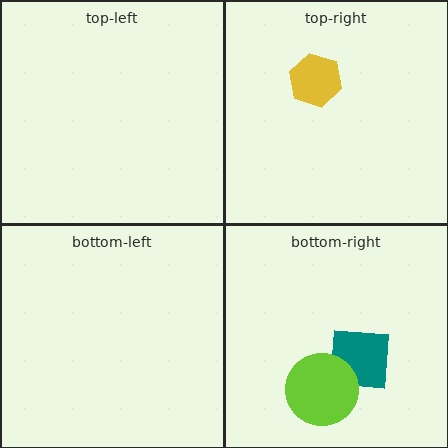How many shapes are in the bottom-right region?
2.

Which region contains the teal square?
The bottom-right region.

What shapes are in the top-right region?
The yellow hexagon.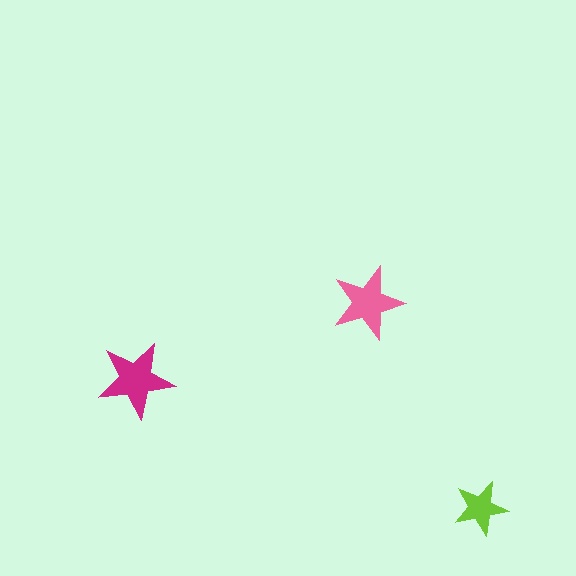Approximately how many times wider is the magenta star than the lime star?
About 1.5 times wider.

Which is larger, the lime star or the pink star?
The pink one.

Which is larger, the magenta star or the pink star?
The magenta one.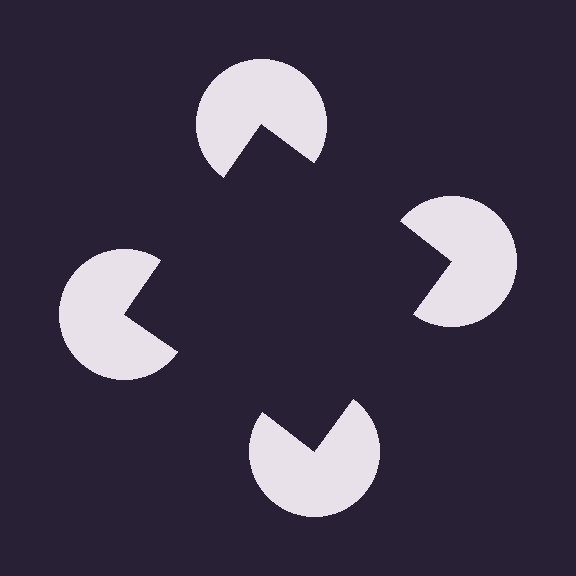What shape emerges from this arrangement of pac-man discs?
An illusory square — its edges are inferred from the aligned wedge cuts in the pac-man discs, not physically drawn.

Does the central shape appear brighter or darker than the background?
It typically appears slightly darker than the background, even though no actual brightness change is drawn.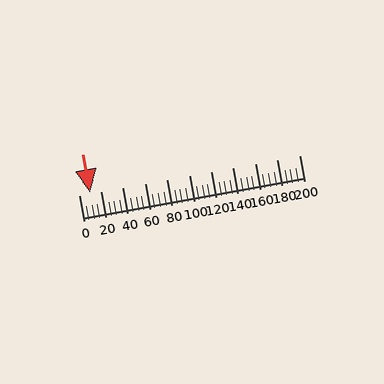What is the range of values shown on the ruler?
The ruler shows values from 0 to 200.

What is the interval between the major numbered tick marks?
The major tick marks are spaced 20 units apart.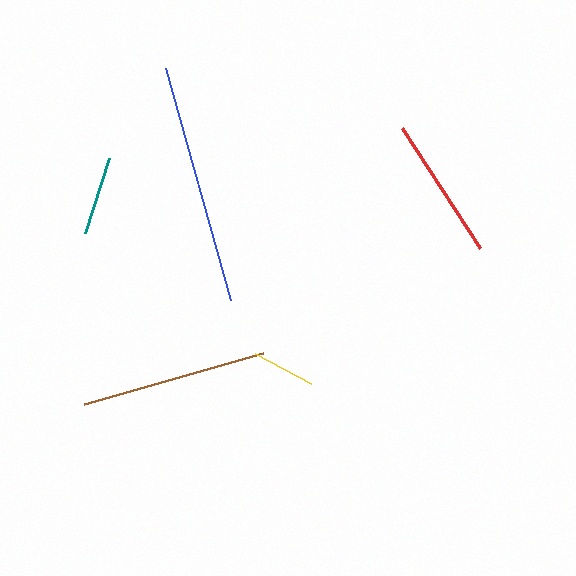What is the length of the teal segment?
The teal segment is approximately 79 pixels long.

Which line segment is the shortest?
The yellow line is the shortest at approximately 64 pixels.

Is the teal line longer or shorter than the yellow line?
The teal line is longer than the yellow line.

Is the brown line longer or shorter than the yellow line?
The brown line is longer than the yellow line.